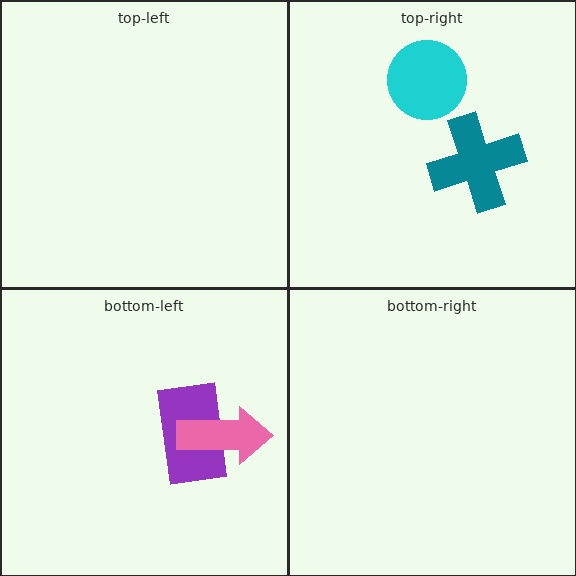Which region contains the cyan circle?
The top-right region.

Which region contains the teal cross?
The top-right region.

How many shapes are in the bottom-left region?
2.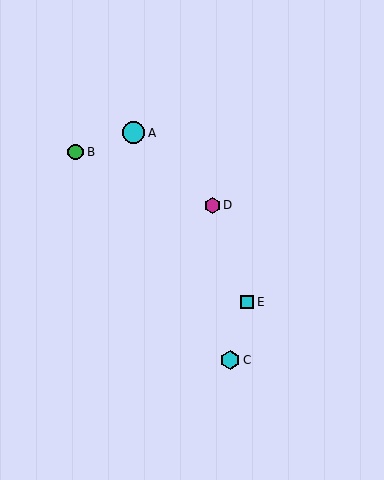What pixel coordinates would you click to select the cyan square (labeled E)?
Click at (247, 302) to select the cyan square E.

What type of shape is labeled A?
Shape A is a cyan circle.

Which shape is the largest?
The cyan circle (labeled A) is the largest.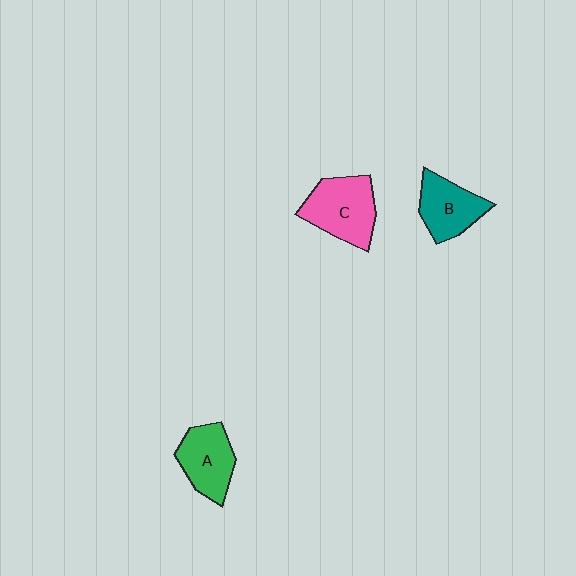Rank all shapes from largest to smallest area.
From largest to smallest: C (pink), A (green), B (teal).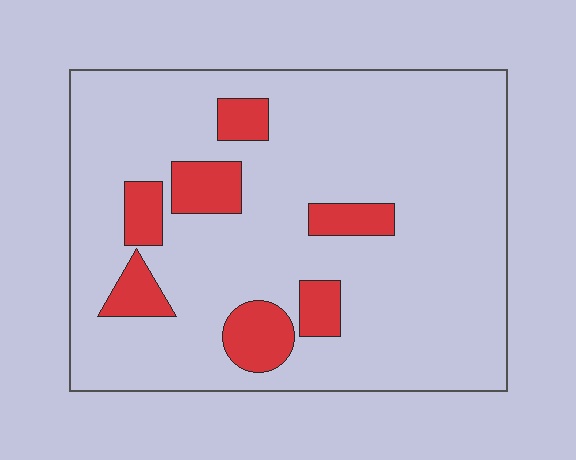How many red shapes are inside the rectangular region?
7.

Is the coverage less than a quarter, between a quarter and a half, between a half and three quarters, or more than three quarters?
Less than a quarter.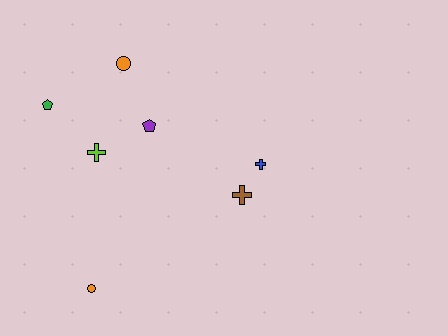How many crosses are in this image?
There are 3 crosses.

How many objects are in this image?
There are 7 objects.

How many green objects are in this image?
There is 1 green object.